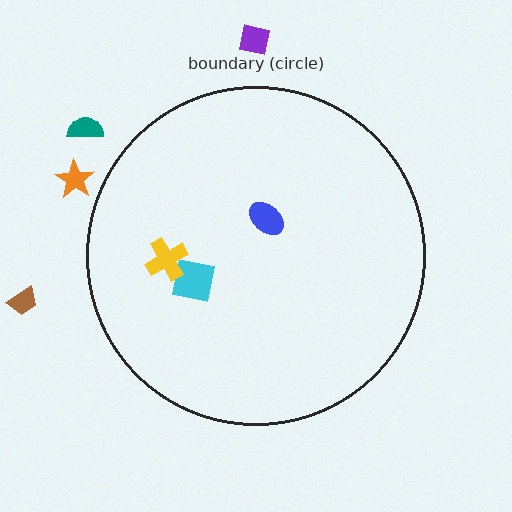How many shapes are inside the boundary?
3 inside, 4 outside.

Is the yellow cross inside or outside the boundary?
Inside.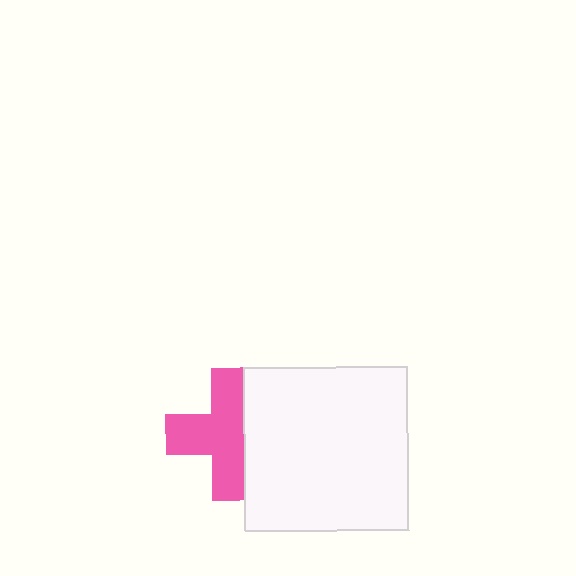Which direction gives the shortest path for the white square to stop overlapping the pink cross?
Moving right gives the shortest separation.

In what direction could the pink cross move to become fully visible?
The pink cross could move left. That would shift it out from behind the white square entirely.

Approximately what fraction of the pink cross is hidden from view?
Roughly 34% of the pink cross is hidden behind the white square.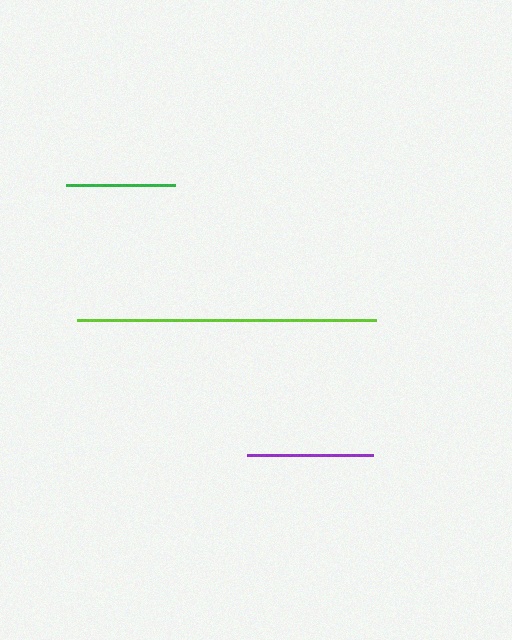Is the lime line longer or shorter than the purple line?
The lime line is longer than the purple line.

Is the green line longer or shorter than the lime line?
The lime line is longer than the green line.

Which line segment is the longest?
The lime line is the longest at approximately 300 pixels.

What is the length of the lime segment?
The lime segment is approximately 300 pixels long.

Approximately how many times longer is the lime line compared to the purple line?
The lime line is approximately 2.4 times the length of the purple line.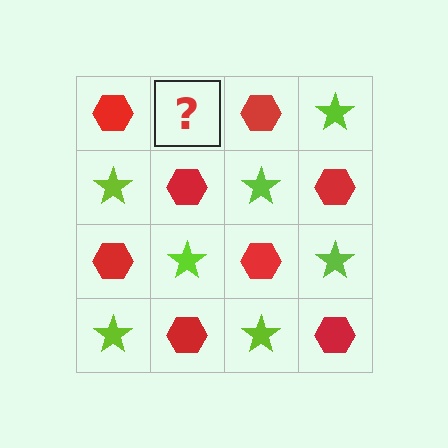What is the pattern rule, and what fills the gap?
The rule is that it alternates red hexagon and lime star in a checkerboard pattern. The gap should be filled with a lime star.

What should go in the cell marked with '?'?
The missing cell should contain a lime star.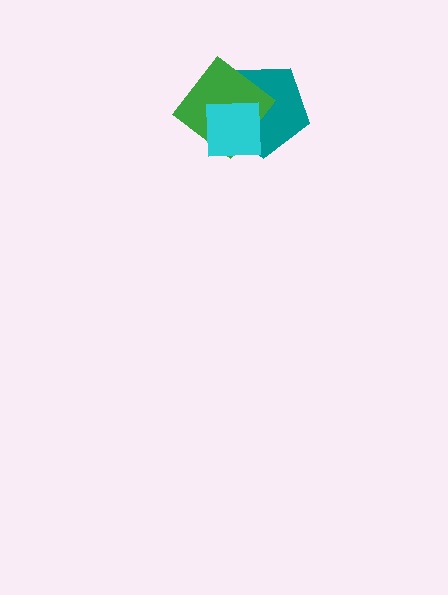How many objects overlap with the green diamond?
2 objects overlap with the green diamond.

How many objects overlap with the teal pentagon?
2 objects overlap with the teal pentagon.